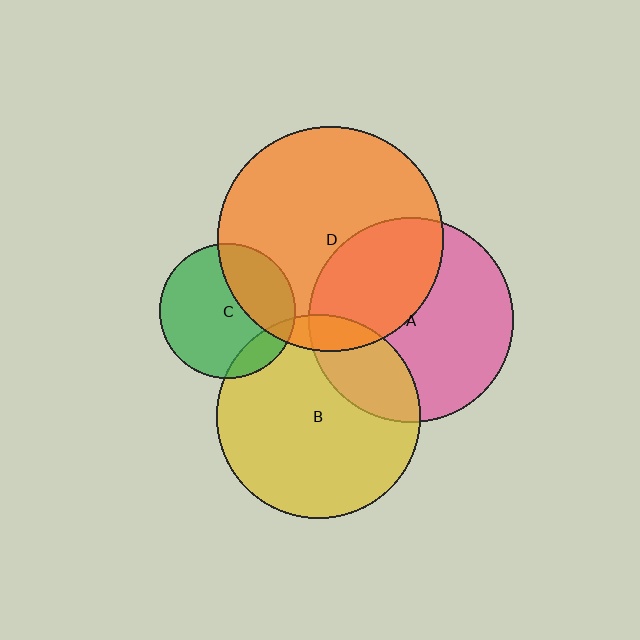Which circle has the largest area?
Circle D (orange).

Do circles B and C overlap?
Yes.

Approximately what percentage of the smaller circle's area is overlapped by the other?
Approximately 15%.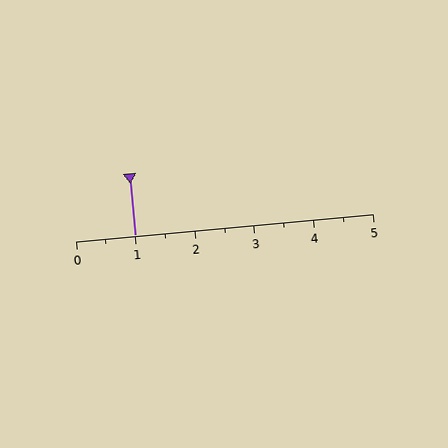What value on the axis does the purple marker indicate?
The marker indicates approximately 1.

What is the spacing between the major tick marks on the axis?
The major ticks are spaced 1 apart.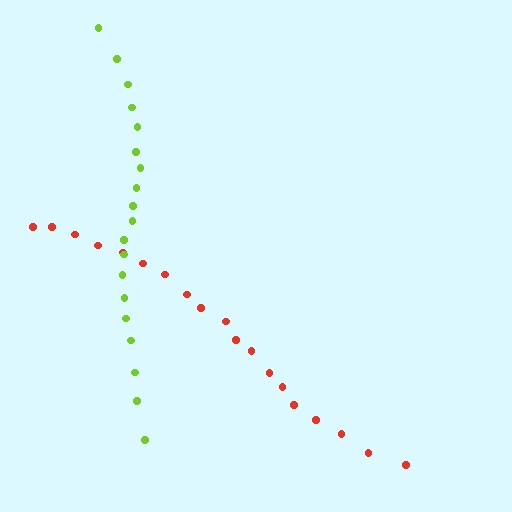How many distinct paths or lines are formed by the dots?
There are 2 distinct paths.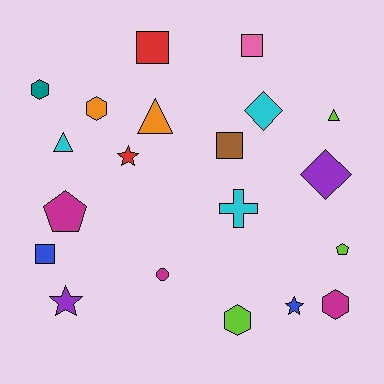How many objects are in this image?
There are 20 objects.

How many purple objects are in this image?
There are 2 purple objects.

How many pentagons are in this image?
There are 2 pentagons.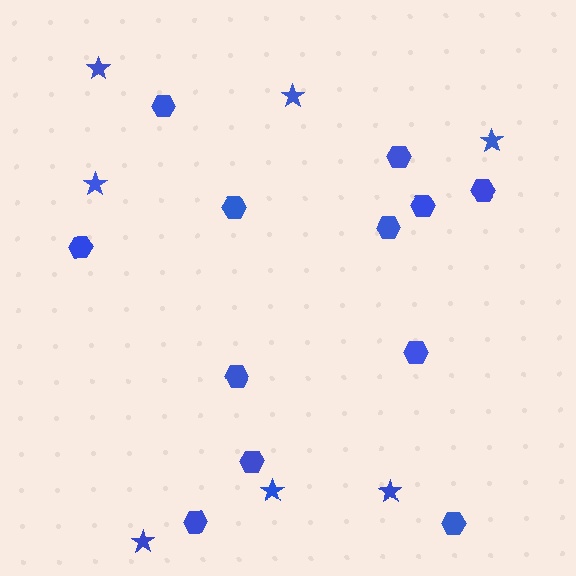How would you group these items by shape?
There are 2 groups: one group of hexagons (12) and one group of stars (7).